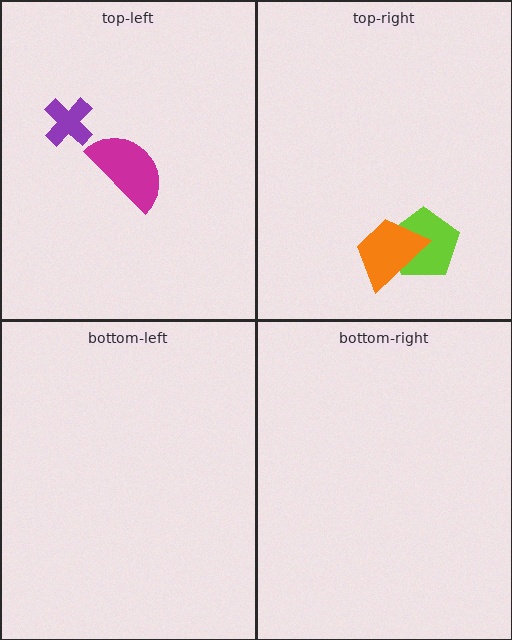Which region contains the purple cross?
The top-left region.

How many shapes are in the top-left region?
2.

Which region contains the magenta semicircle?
The top-left region.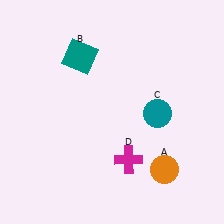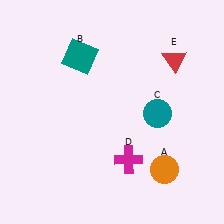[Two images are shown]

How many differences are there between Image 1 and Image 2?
There is 1 difference between the two images.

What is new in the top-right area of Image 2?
A red triangle (E) was added in the top-right area of Image 2.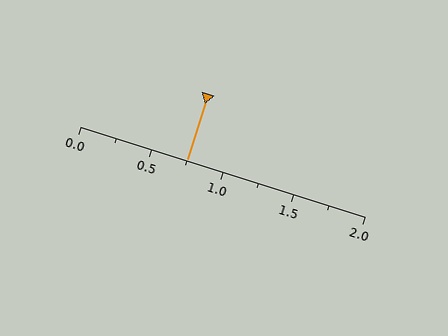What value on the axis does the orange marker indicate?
The marker indicates approximately 0.75.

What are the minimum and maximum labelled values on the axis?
The axis runs from 0.0 to 2.0.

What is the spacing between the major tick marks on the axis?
The major ticks are spaced 0.5 apart.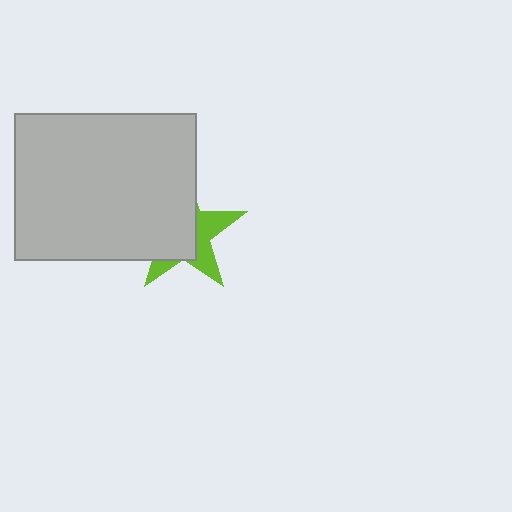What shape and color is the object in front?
The object in front is a light gray rectangle.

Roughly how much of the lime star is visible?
A small part of it is visible (roughly 38%).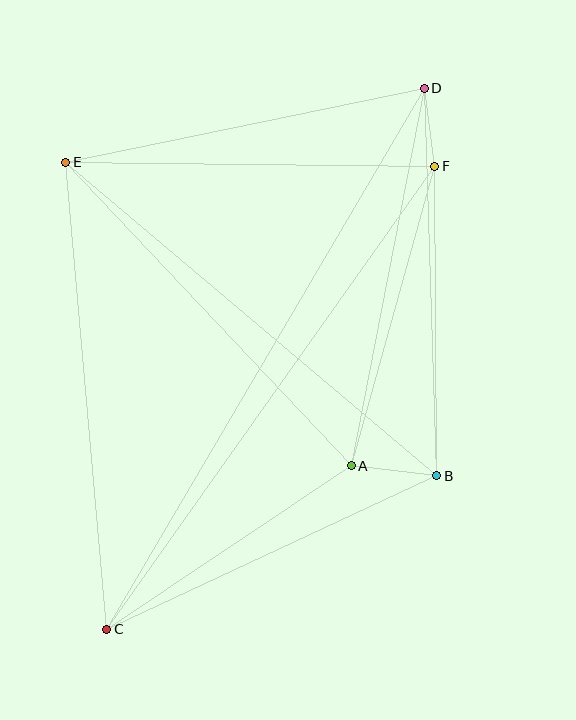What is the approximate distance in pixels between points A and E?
The distance between A and E is approximately 416 pixels.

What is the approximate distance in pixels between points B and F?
The distance between B and F is approximately 310 pixels.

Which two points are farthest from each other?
Points C and D are farthest from each other.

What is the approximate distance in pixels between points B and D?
The distance between B and D is approximately 388 pixels.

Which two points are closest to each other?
Points D and F are closest to each other.